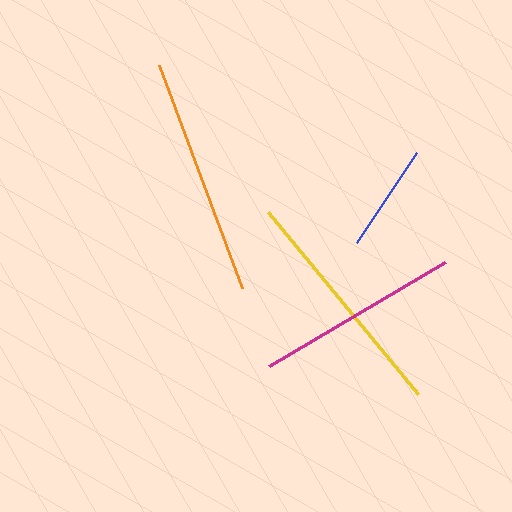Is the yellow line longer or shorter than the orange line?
The orange line is longer than the yellow line.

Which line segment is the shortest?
The blue line is the shortest at approximately 108 pixels.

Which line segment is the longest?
The orange line is the longest at approximately 238 pixels.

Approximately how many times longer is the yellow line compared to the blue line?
The yellow line is approximately 2.2 times the length of the blue line.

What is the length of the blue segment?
The blue segment is approximately 108 pixels long.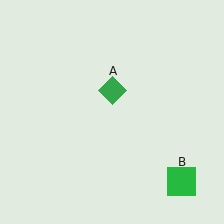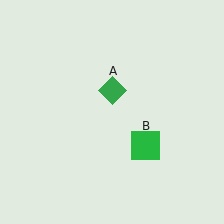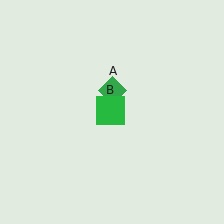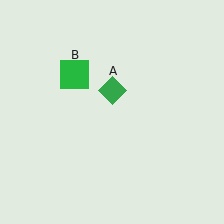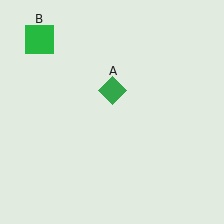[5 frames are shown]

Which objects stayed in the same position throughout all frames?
Green diamond (object A) remained stationary.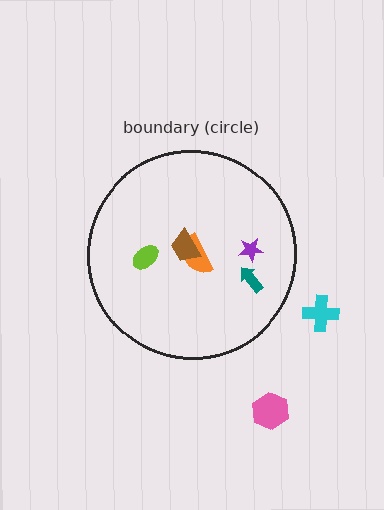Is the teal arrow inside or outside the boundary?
Inside.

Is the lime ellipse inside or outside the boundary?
Inside.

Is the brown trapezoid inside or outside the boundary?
Inside.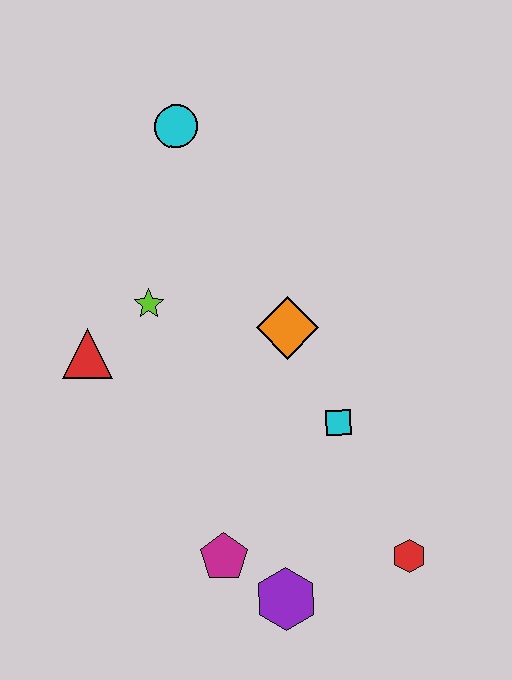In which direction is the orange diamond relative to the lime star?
The orange diamond is to the right of the lime star.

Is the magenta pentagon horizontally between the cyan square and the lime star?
Yes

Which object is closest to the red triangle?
The lime star is closest to the red triangle.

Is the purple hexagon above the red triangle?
No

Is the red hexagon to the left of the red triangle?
No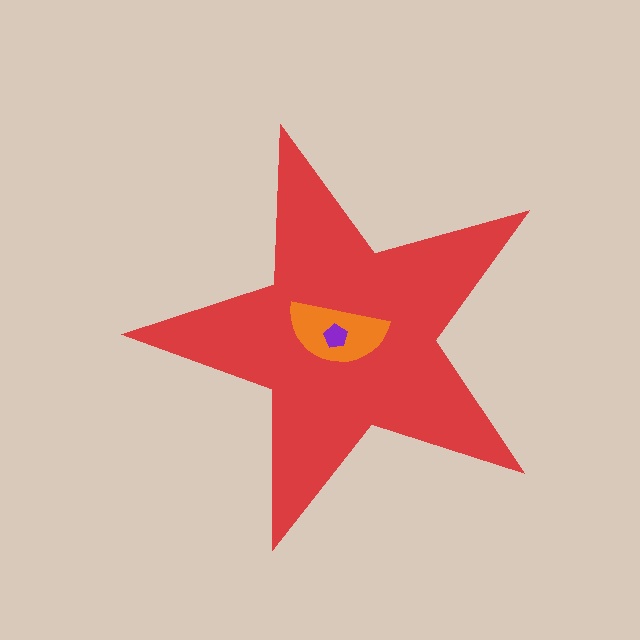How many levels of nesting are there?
3.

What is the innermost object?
The purple pentagon.